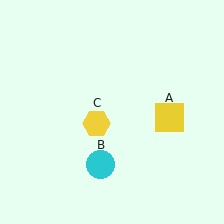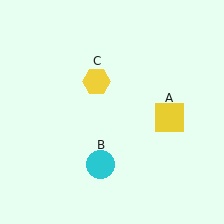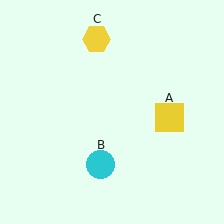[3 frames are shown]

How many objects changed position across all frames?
1 object changed position: yellow hexagon (object C).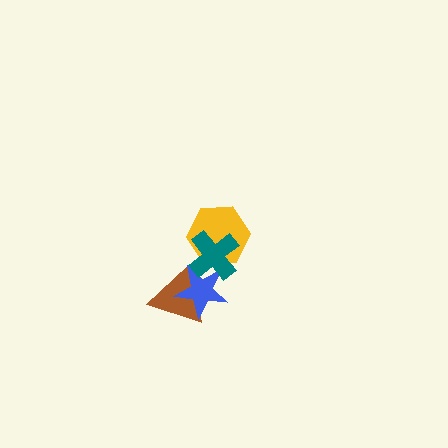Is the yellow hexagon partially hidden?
Yes, it is partially covered by another shape.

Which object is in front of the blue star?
The teal cross is in front of the blue star.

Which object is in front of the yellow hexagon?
The teal cross is in front of the yellow hexagon.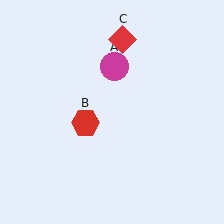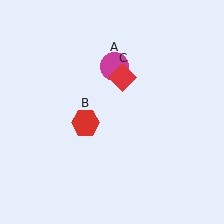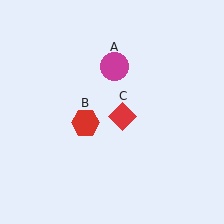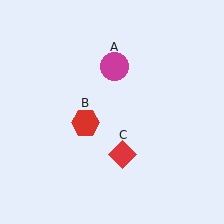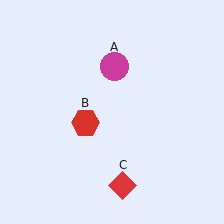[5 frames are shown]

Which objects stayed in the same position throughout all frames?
Magenta circle (object A) and red hexagon (object B) remained stationary.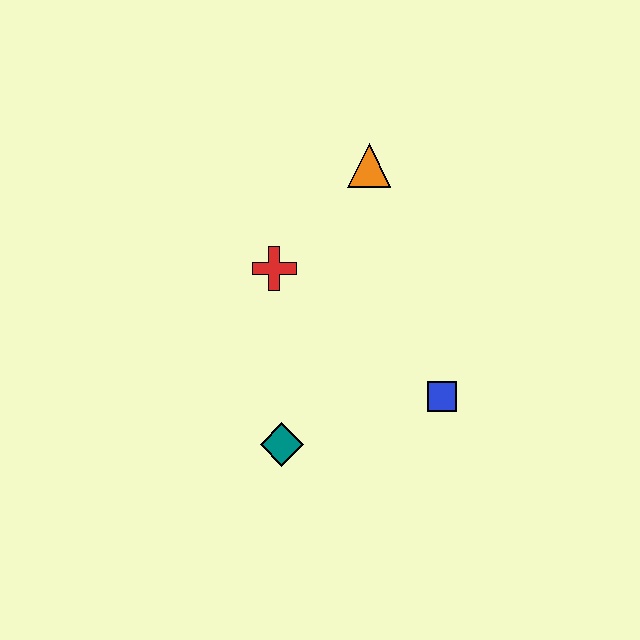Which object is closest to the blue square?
The teal diamond is closest to the blue square.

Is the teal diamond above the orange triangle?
No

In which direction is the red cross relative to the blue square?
The red cross is to the left of the blue square.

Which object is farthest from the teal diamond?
The orange triangle is farthest from the teal diamond.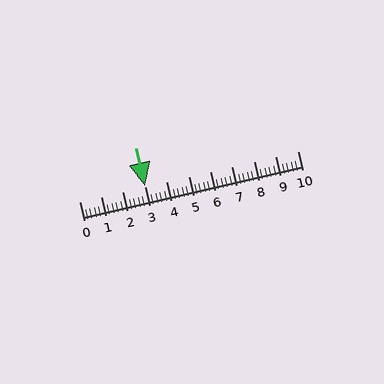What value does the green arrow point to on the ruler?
The green arrow points to approximately 3.0.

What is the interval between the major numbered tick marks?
The major tick marks are spaced 1 units apart.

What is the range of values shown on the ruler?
The ruler shows values from 0 to 10.